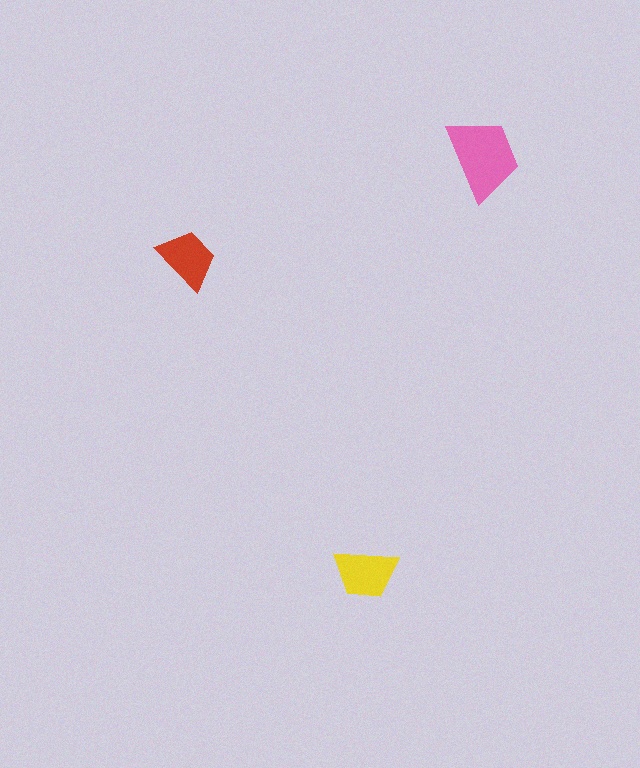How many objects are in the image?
There are 3 objects in the image.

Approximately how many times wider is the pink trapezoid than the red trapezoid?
About 1.5 times wider.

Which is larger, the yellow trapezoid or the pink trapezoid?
The pink one.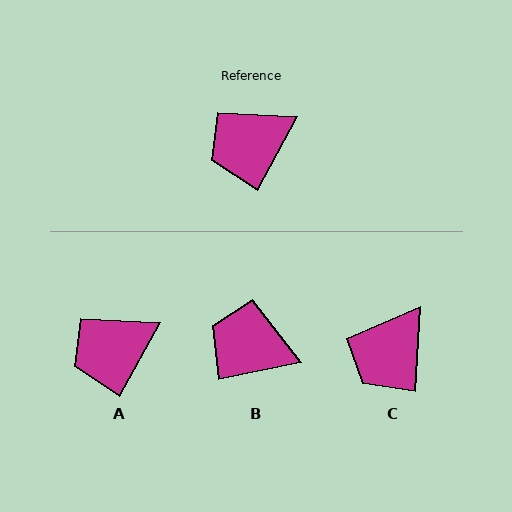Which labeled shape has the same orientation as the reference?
A.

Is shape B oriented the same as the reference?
No, it is off by about 50 degrees.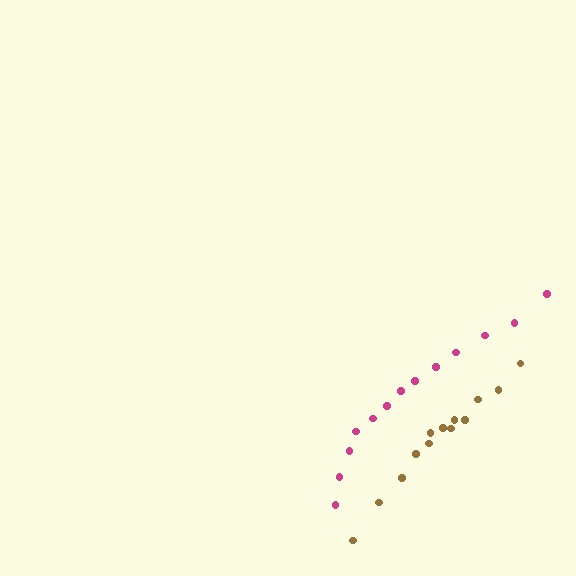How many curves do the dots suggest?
There are 2 distinct paths.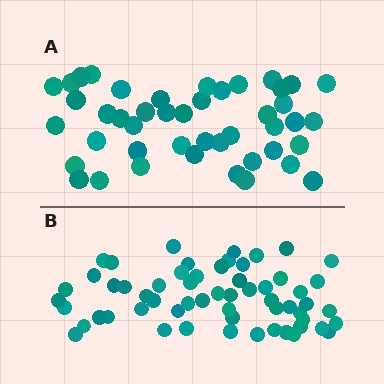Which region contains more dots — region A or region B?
Region B (the bottom region) has more dots.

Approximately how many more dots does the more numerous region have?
Region B has approximately 15 more dots than region A.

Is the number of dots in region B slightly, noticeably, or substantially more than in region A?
Region B has noticeably more, but not dramatically so. The ratio is roughly 1.3 to 1.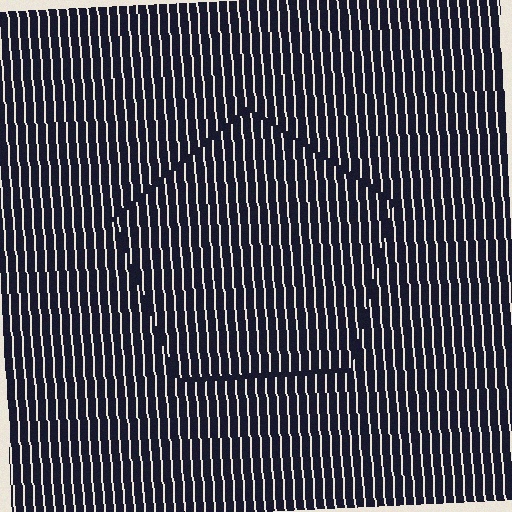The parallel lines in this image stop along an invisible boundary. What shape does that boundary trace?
An illusory pentagon. The interior of the shape contains the same grating, shifted by half a period — the contour is defined by the phase discontinuity where line-ends from the inner and outer gratings abut.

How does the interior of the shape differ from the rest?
The interior of the shape contains the same grating, shifted by half a period — the contour is defined by the phase discontinuity where line-ends from the inner and outer gratings abut.